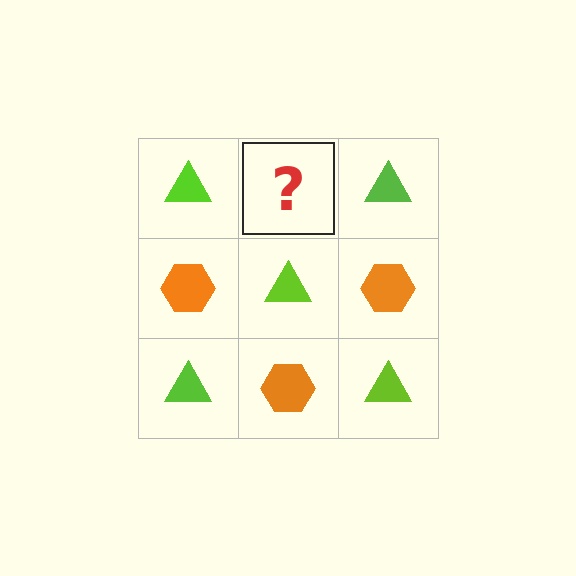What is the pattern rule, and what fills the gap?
The rule is that it alternates lime triangle and orange hexagon in a checkerboard pattern. The gap should be filled with an orange hexagon.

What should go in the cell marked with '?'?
The missing cell should contain an orange hexagon.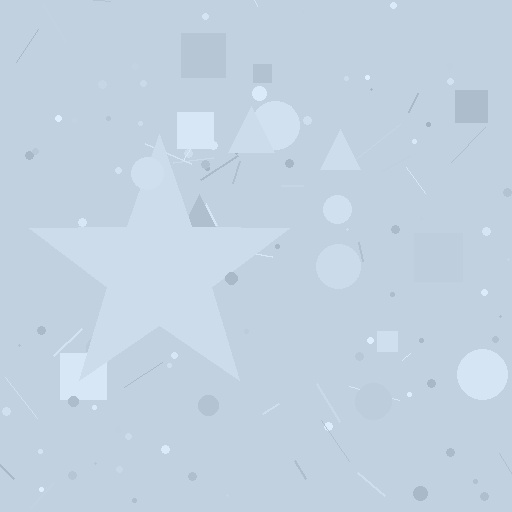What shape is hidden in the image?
A star is hidden in the image.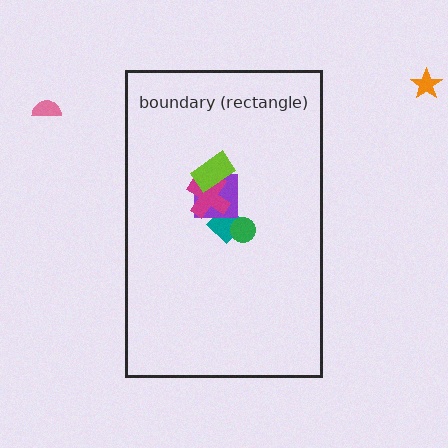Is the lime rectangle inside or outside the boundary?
Inside.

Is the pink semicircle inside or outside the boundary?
Outside.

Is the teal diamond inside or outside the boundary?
Inside.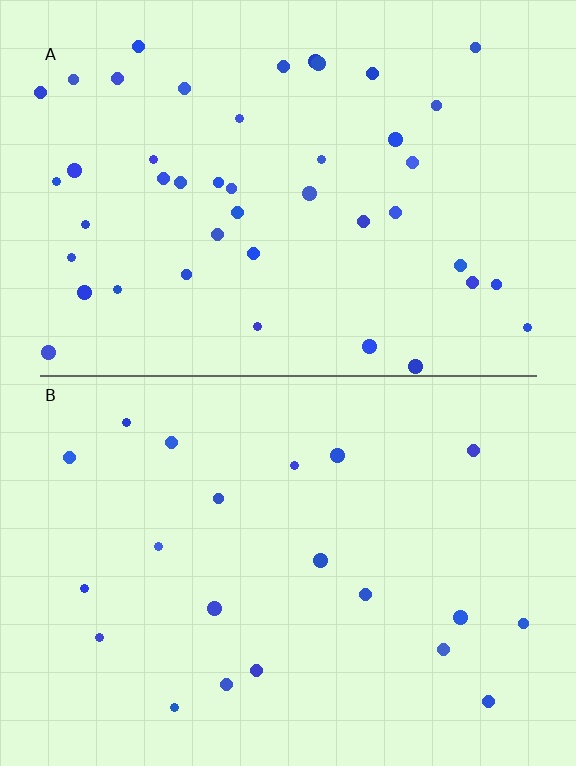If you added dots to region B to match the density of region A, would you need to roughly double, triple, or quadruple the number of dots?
Approximately double.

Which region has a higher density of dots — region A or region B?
A (the top).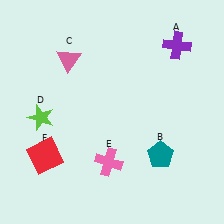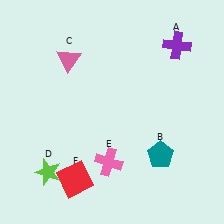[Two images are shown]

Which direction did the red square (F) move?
The red square (F) moved right.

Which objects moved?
The objects that moved are: the lime star (D), the red square (F).